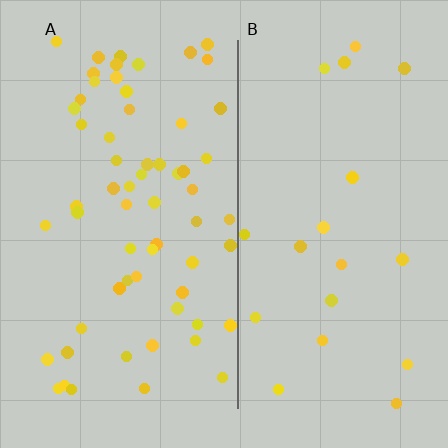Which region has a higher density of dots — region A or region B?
A (the left).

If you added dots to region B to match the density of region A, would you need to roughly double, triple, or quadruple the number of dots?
Approximately triple.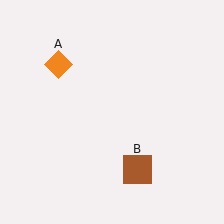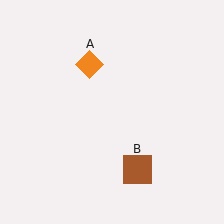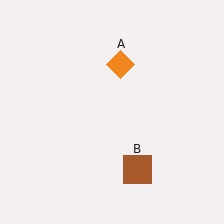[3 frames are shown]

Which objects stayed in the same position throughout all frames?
Brown square (object B) remained stationary.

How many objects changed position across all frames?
1 object changed position: orange diamond (object A).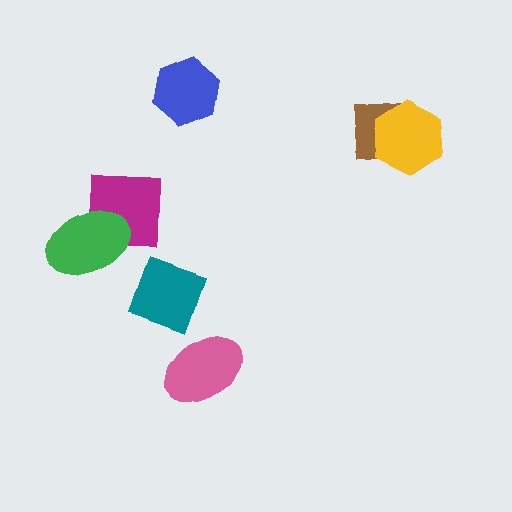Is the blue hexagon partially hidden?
No, no other shape covers it.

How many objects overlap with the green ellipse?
1 object overlaps with the green ellipse.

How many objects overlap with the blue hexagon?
0 objects overlap with the blue hexagon.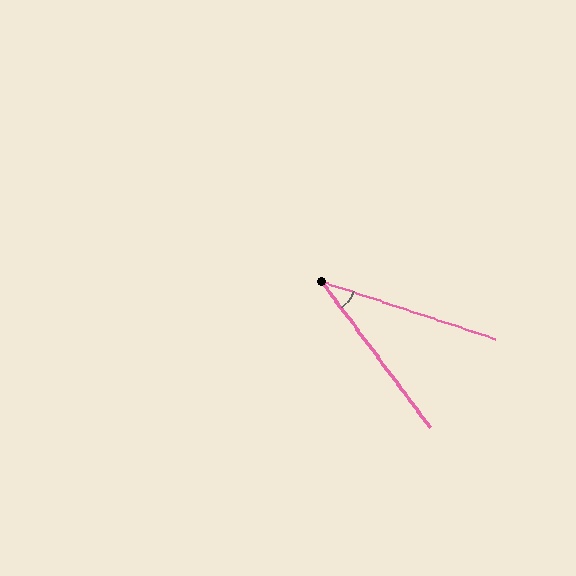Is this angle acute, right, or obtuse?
It is acute.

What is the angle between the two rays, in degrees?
Approximately 35 degrees.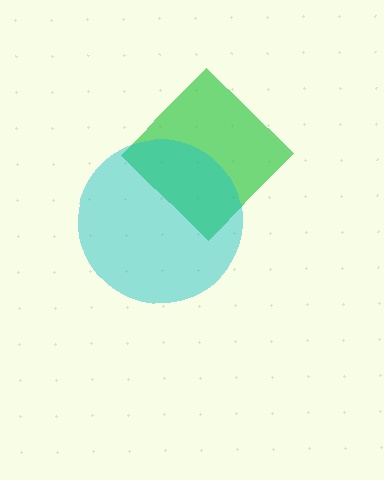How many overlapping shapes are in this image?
There are 2 overlapping shapes in the image.